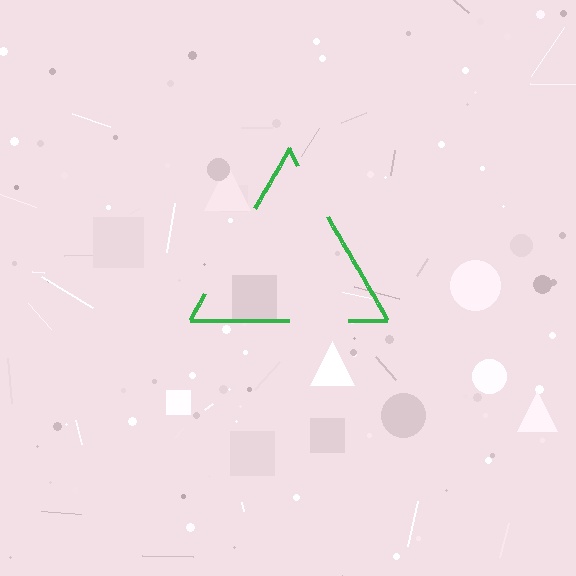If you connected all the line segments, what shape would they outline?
They would outline a triangle.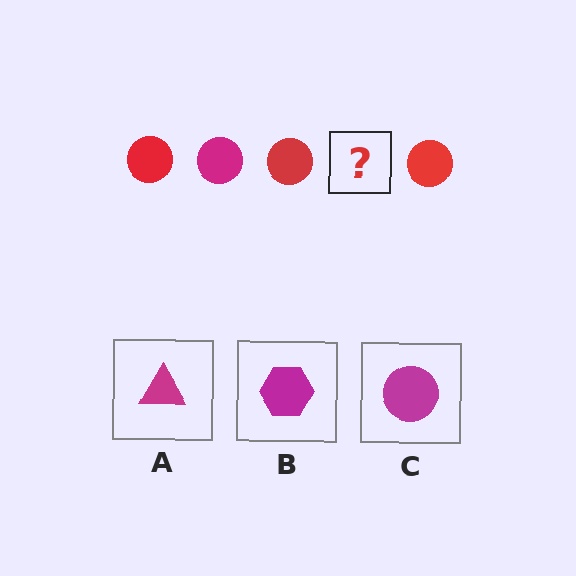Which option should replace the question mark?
Option C.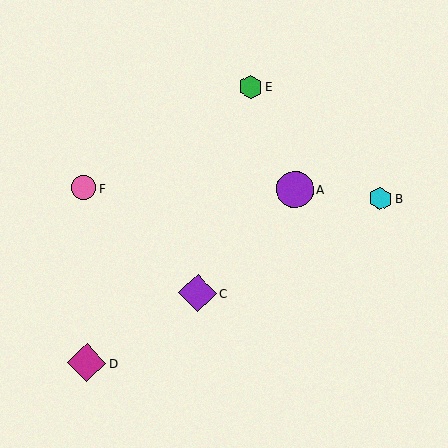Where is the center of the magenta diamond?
The center of the magenta diamond is at (86, 363).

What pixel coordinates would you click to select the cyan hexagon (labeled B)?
Click at (380, 199) to select the cyan hexagon B.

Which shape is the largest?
The magenta diamond (labeled D) is the largest.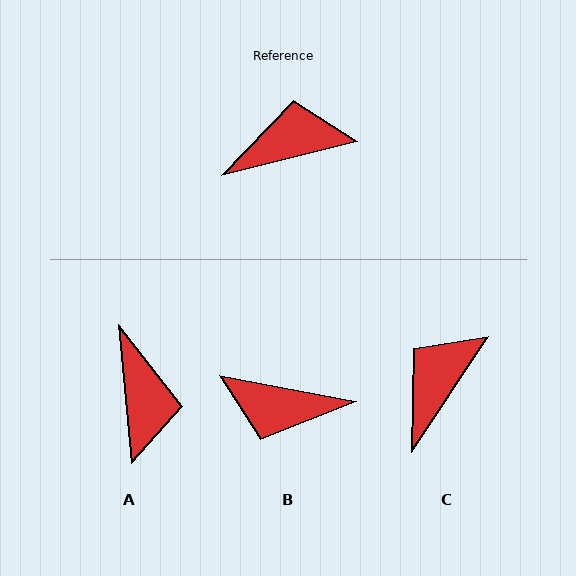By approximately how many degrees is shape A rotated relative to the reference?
Approximately 99 degrees clockwise.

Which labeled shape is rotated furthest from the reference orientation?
B, about 156 degrees away.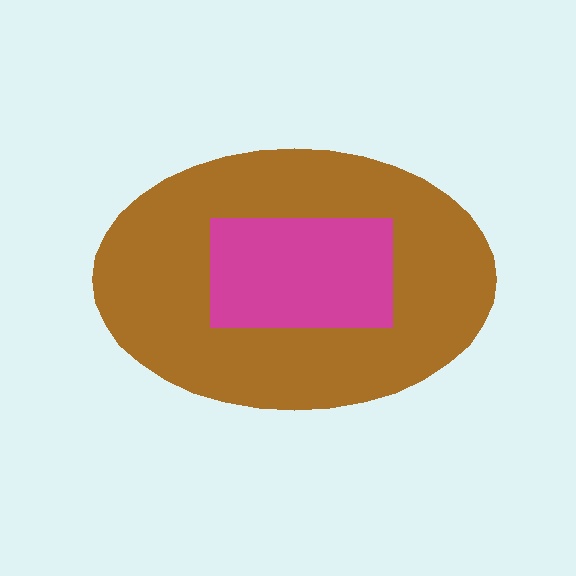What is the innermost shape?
The magenta rectangle.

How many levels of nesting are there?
2.